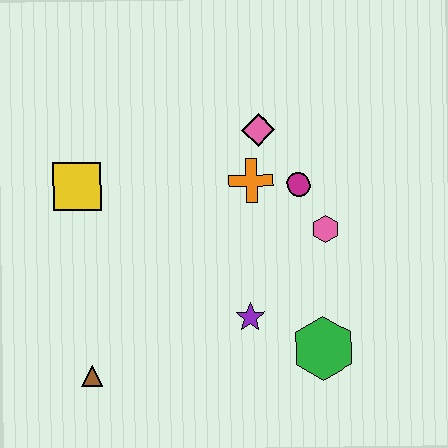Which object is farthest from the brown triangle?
The pink diamond is farthest from the brown triangle.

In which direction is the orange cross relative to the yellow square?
The orange cross is to the right of the yellow square.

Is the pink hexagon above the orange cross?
No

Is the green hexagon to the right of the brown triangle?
Yes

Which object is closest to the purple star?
The green hexagon is closest to the purple star.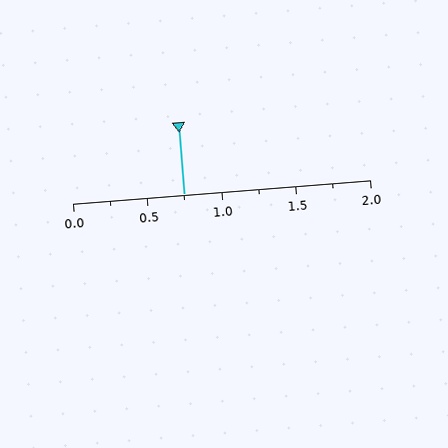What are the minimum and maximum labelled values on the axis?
The axis runs from 0.0 to 2.0.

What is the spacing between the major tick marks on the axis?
The major ticks are spaced 0.5 apart.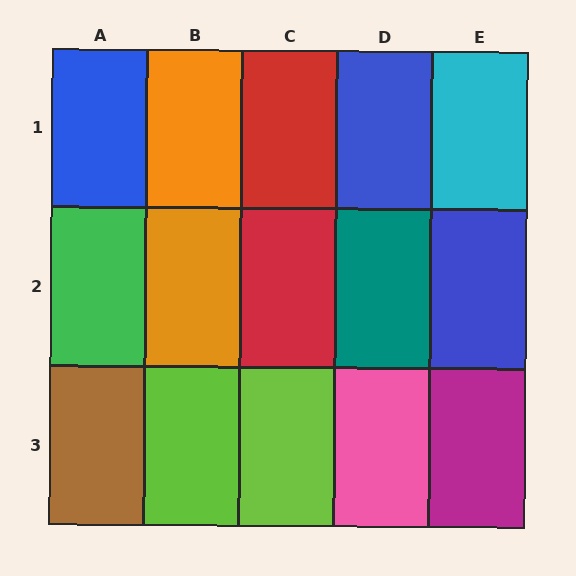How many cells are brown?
1 cell is brown.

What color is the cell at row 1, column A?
Blue.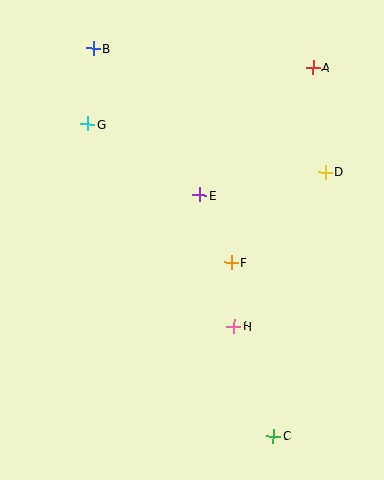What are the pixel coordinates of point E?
Point E is at (200, 195).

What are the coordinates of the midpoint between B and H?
The midpoint between B and H is at (164, 187).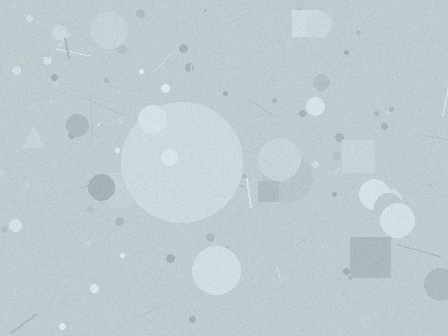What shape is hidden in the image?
A circle is hidden in the image.